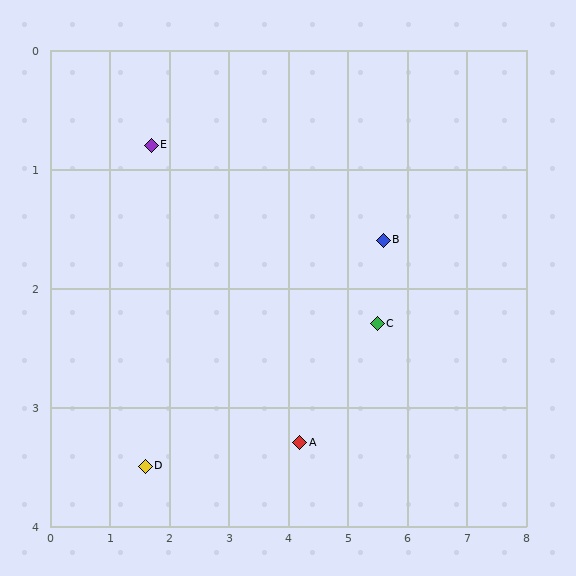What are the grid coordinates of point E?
Point E is at approximately (1.7, 0.8).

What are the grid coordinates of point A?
Point A is at approximately (4.2, 3.3).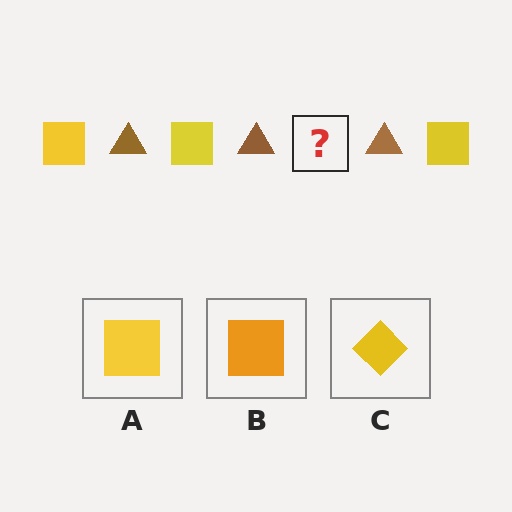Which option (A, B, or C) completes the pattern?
A.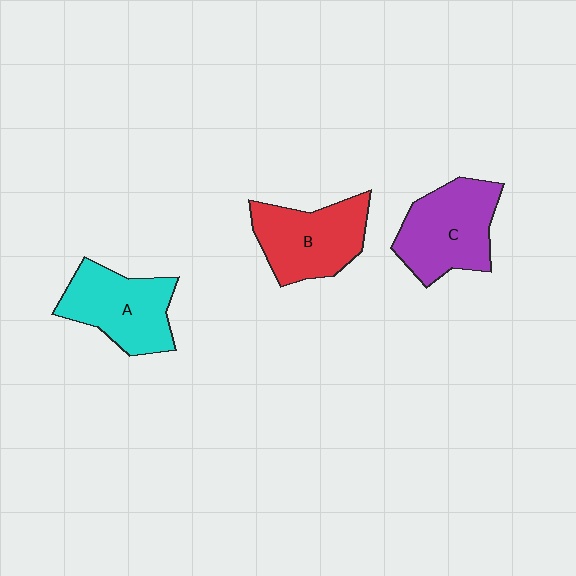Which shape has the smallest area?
Shape A (cyan).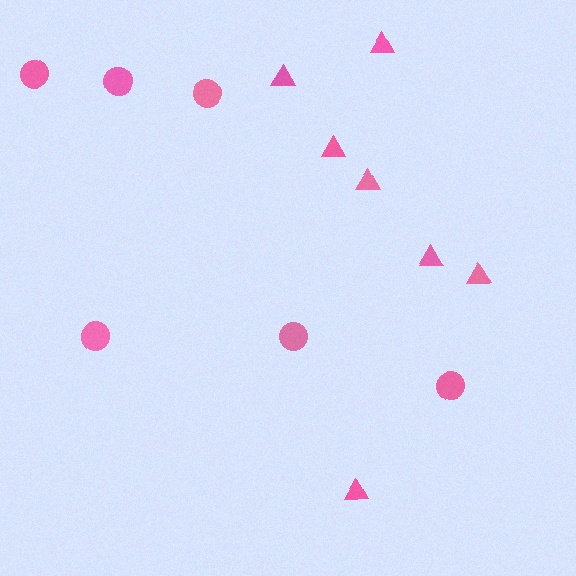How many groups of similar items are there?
There are 2 groups: one group of triangles (7) and one group of circles (6).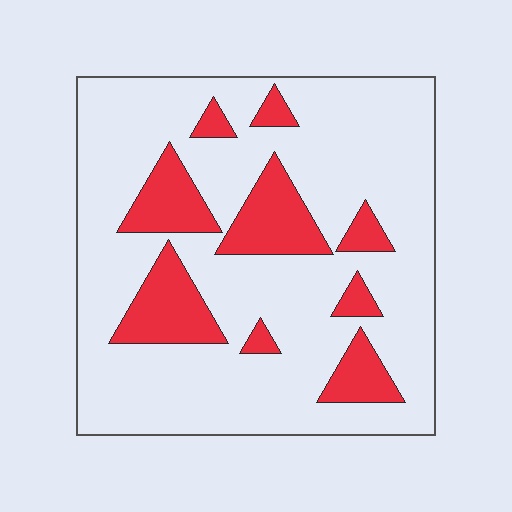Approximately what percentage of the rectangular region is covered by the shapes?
Approximately 20%.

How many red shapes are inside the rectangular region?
9.